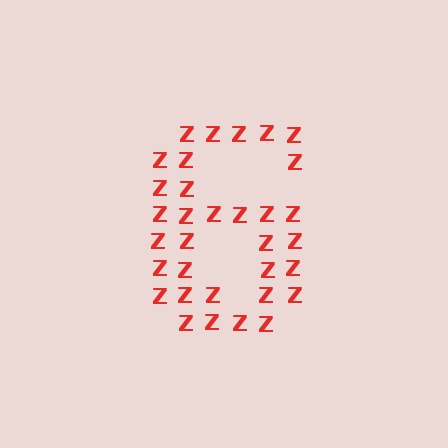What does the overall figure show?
The overall figure shows the digit 6.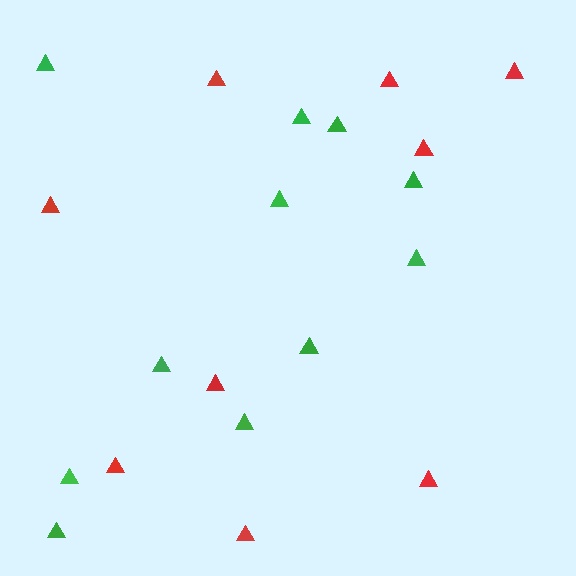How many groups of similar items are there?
There are 2 groups: one group of red triangles (9) and one group of green triangles (11).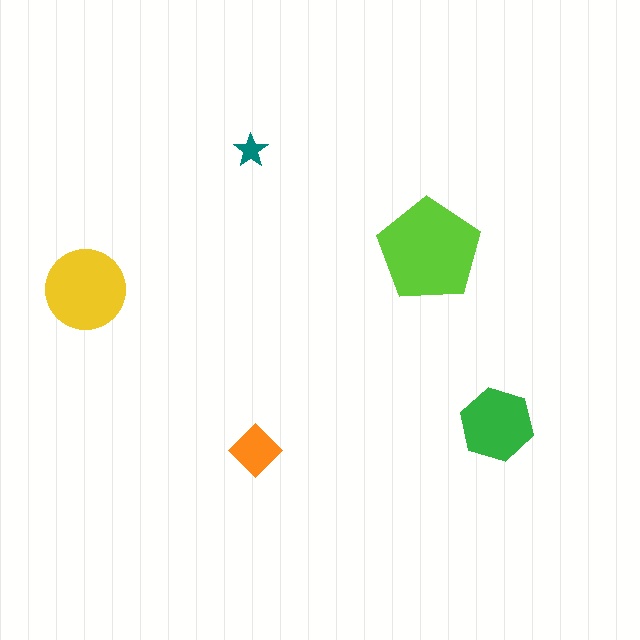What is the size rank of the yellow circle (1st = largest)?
2nd.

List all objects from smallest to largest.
The teal star, the orange diamond, the green hexagon, the yellow circle, the lime pentagon.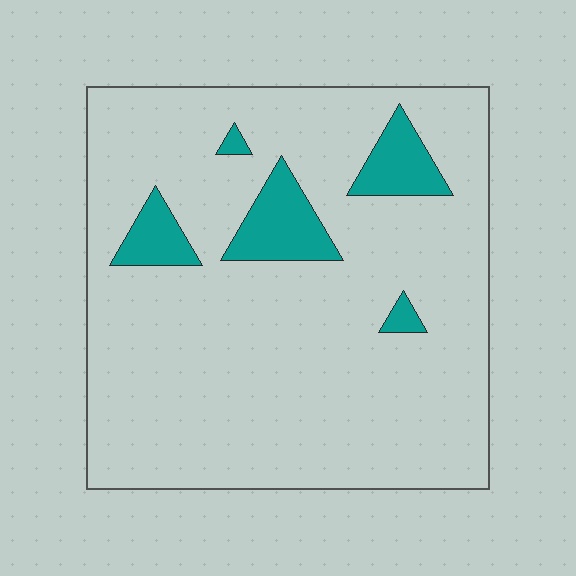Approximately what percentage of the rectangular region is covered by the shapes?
Approximately 10%.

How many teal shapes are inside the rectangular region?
5.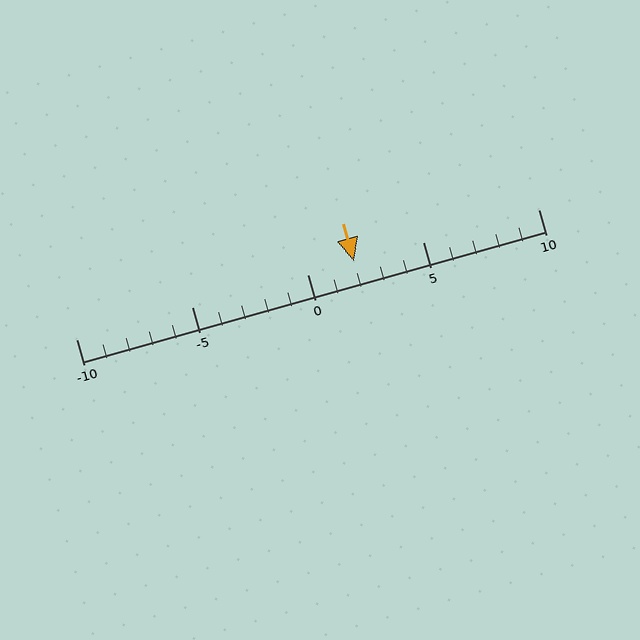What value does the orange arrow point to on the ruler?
The orange arrow points to approximately 2.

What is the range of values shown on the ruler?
The ruler shows values from -10 to 10.